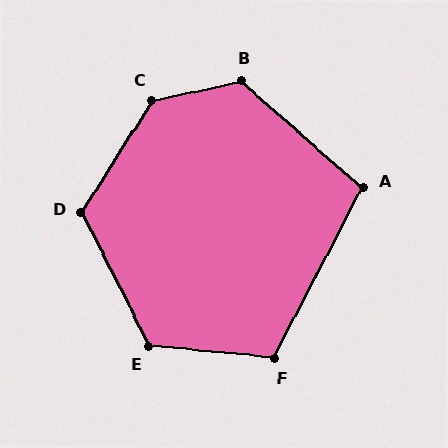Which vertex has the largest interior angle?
C, at approximately 134 degrees.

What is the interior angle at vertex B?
Approximately 127 degrees (obtuse).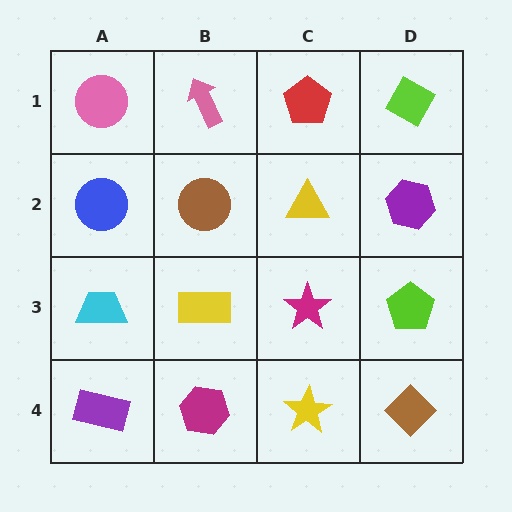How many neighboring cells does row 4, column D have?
2.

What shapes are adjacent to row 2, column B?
A pink arrow (row 1, column B), a yellow rectangle (row 3, column B), a blue circle (row 2, column A), a yellow triangle (row 2, column C).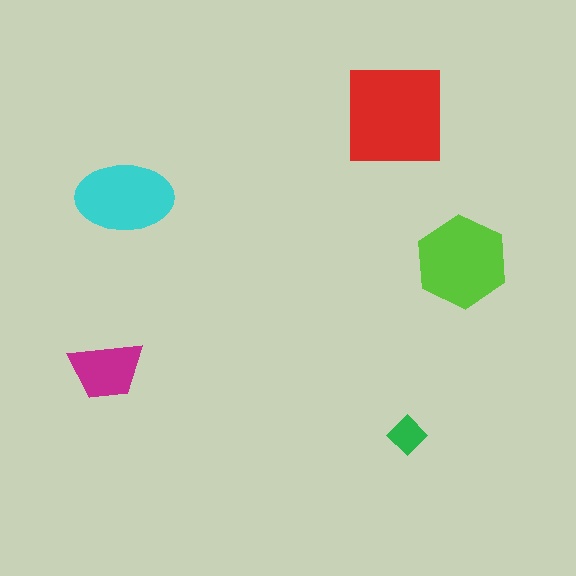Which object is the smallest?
The green diamond.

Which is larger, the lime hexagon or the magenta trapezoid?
The lime hexagon.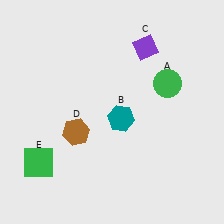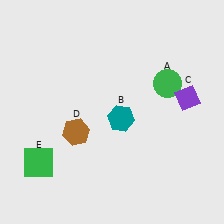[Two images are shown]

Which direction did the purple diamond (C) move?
The purple diamond (C) moved down.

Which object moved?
The purple diamond (C) moved down.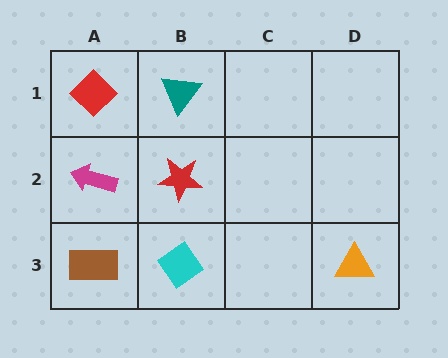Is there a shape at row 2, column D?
No, that cell is empty.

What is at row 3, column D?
An orange triangle.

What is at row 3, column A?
A brown rectangle.